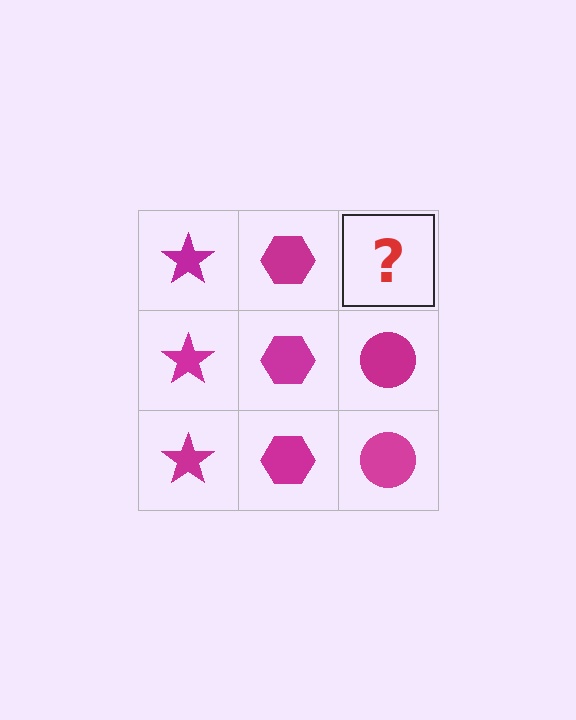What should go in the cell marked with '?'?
The missing cell should contain a magenta circle.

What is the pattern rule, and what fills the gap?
The rule is that each column has a consistent shape. The gap should be filled with a magenta circle.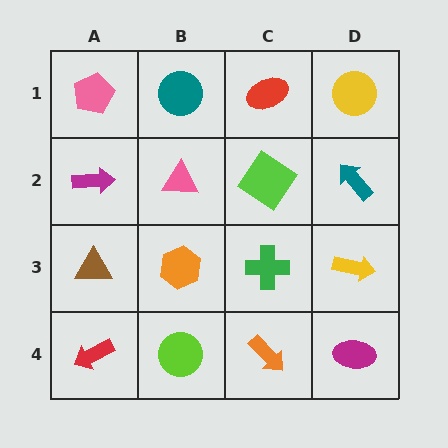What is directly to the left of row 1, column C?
A teal circle.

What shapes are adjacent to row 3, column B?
A pink triangle (row 2, column B), a lime circle (row 4, column B), a brown triangle (row 3, column A), a green cross (row 3, column C).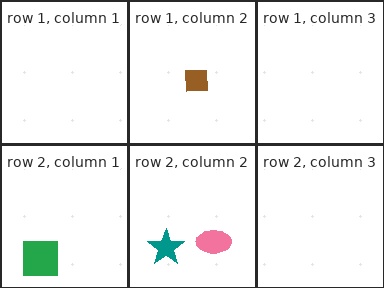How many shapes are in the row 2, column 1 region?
1.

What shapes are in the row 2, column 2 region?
The pink ellipse, the teal star.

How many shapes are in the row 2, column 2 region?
2.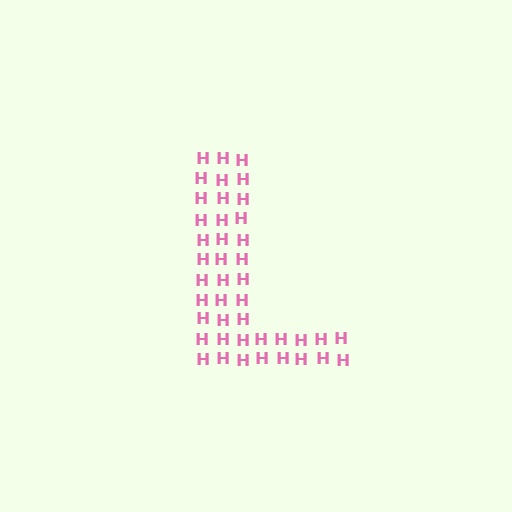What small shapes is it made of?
It is made of small letter H's.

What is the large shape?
The large shape is the letter L.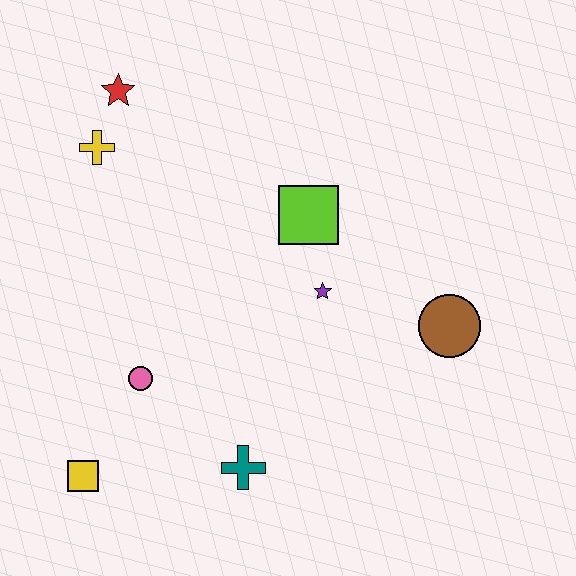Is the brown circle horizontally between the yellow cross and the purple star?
No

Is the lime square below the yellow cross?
Yes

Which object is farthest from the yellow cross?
The brown circle is farthest from the yellow cross.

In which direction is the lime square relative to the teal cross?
The lime square is above the teal cross.